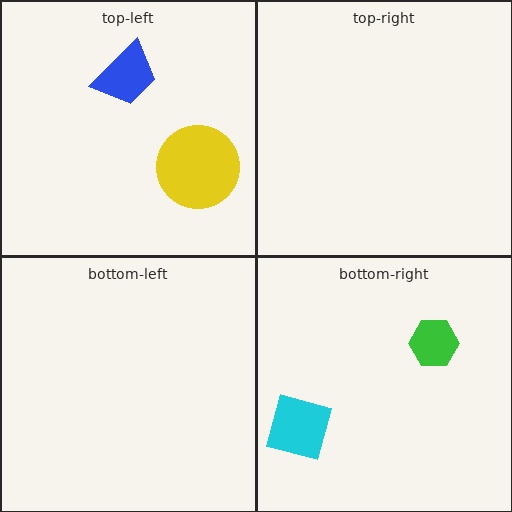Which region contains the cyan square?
The bottom-right region.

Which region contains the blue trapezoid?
The top-left region.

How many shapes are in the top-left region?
2.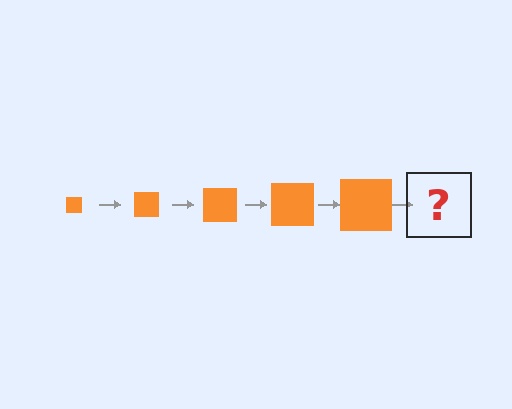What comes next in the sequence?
The next element should be an orange square, larger than the previous one.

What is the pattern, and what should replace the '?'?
The pattern is that the square gets progressively larger each step. The '?' should be an orange square, larger than the previous one.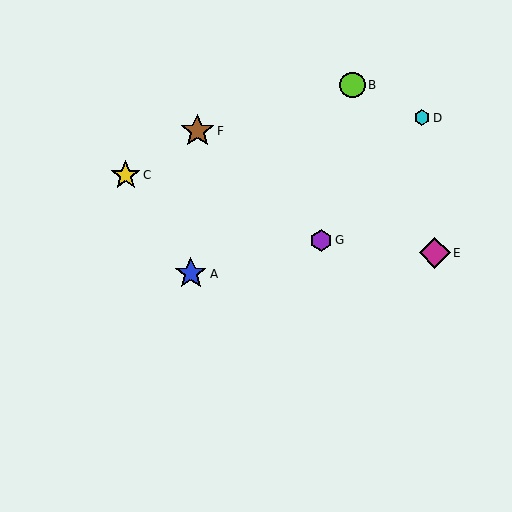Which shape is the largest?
The brown star (labeled F) is the largest.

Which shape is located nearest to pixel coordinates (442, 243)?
The magenta diamond (labeled E) at (435, 253) is nearest to that location.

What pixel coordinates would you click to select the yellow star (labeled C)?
Click at (126, 175) to select the yellow star C.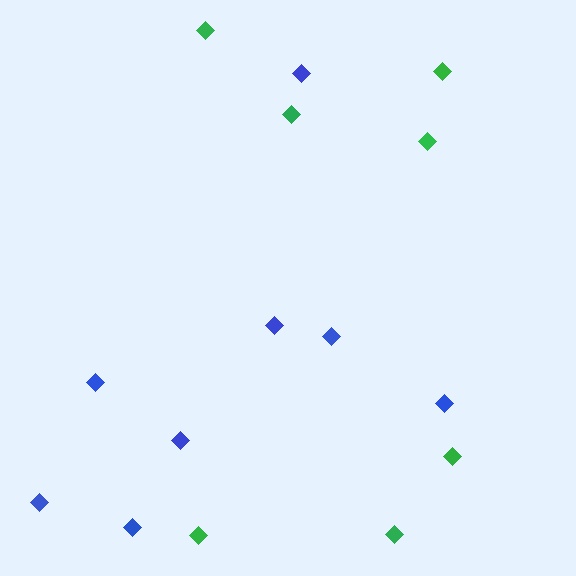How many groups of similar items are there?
There are 2 groups: one group of blue diamonds (8) and one group of green diamonds (7).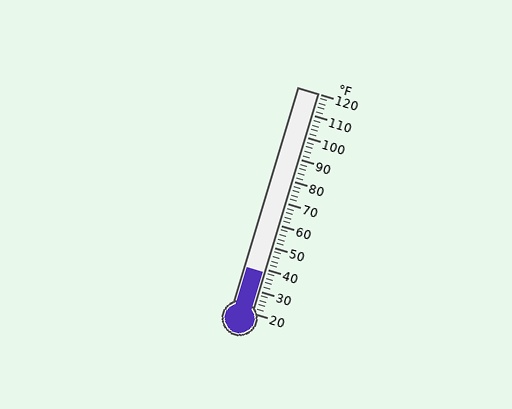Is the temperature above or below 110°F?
The temperature is below 110°F.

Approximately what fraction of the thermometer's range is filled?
The thermometer is filled to approximately 20% of its range.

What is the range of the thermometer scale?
The thermometer scale ranges from 20°F to 120°F.